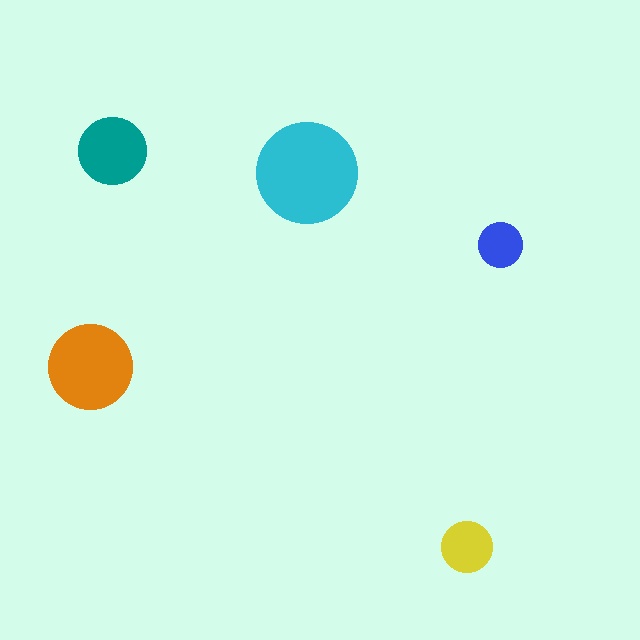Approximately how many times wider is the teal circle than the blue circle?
About 1.5 times wider.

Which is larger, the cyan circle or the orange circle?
The cyan one.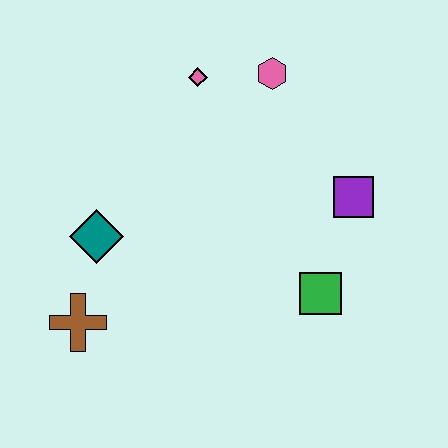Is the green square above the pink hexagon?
No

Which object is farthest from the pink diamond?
The brown cross is farthest from the pink diamond.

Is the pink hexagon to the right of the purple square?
No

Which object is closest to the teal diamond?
The brown cross is closest to the teal diamond.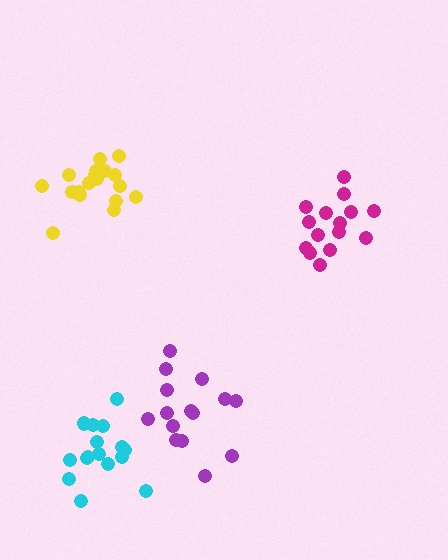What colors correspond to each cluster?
The clusters are colored: purple, yellow, magenta, cyan.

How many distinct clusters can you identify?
There are 4 distinct clusters.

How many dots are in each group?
Group 1: 15 dots, Group 2: 18 dots, Group 3: 15 dots, Group 4: 16 dots (64 total).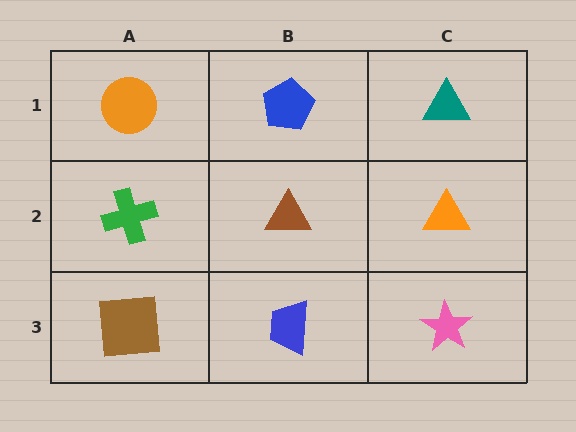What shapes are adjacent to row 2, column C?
A teal triangle (row 1, column C), a pink star (row 3, column C), a brown triangle (row 2, column B).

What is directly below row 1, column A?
A green cross.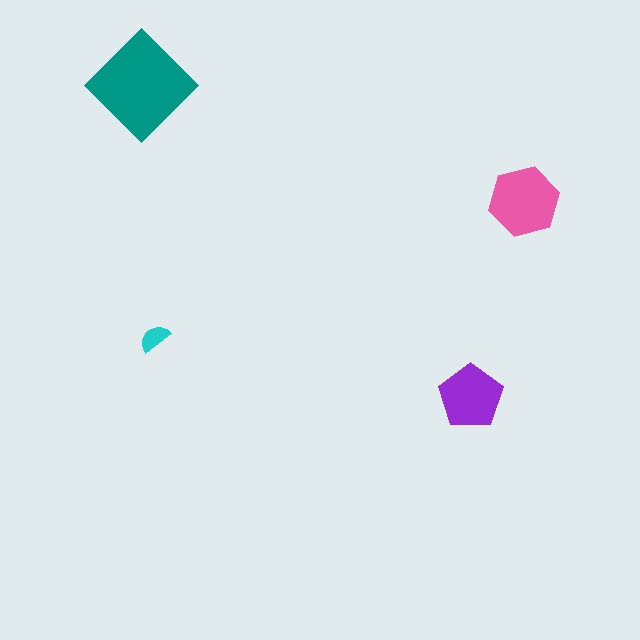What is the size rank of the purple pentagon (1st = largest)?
3rd.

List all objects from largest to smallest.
The teal diamond, the pink hexagon, the purple pentagon, the cyan semicircle.